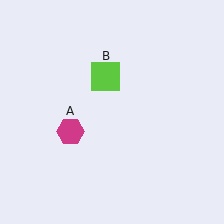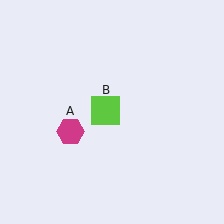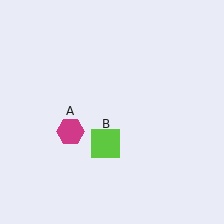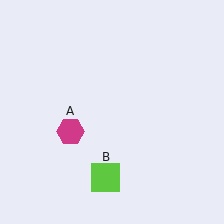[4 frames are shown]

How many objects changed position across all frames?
1 object changed position: lime square (object B).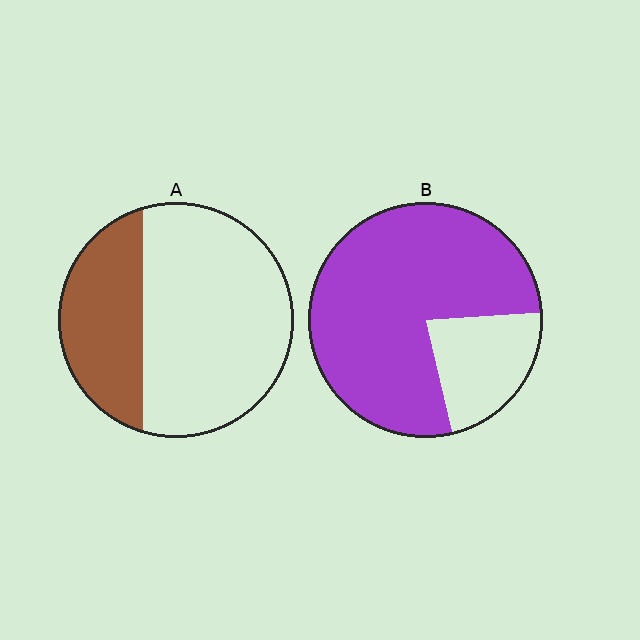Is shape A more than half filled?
No.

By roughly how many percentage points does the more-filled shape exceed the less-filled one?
By roughly 45 percentage points (B over A).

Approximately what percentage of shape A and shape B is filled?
A is approximately 30% and B is approximately 80%.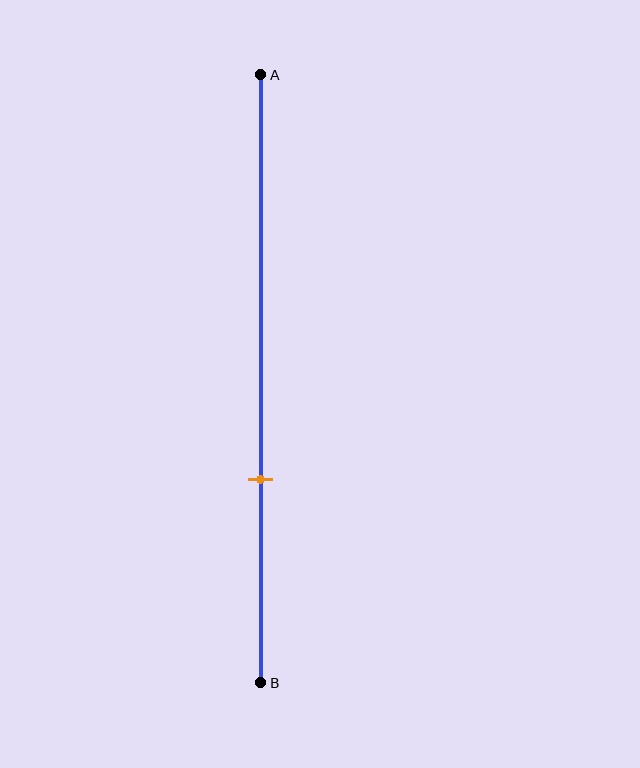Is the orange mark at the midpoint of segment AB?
No, the mark is at about 65% from A, not at the 50% midpoint.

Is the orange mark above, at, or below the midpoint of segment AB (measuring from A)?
The orange mark is below the midpoint of segment AB.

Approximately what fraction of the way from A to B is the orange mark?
The orange mark is approximately 65% of the way from A to B.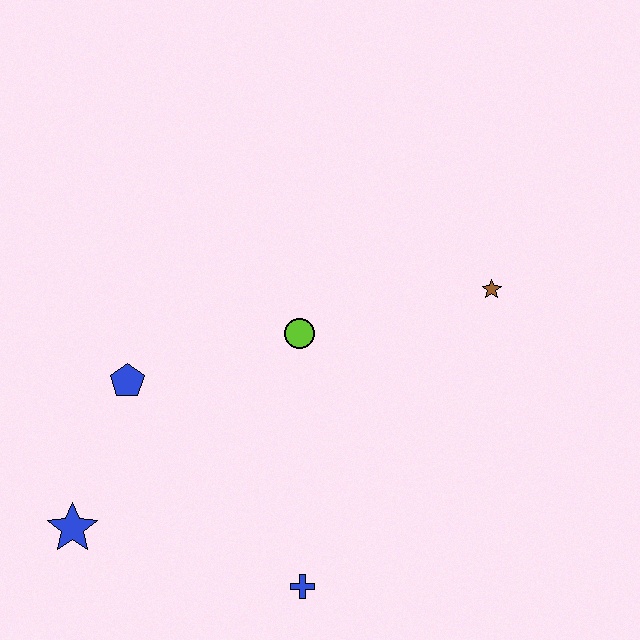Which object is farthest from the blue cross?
The brown star is farthest from the blue cross.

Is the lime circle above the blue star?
Yes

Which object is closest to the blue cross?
The blue star is closest to the blue cross.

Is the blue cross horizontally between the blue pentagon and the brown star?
Yes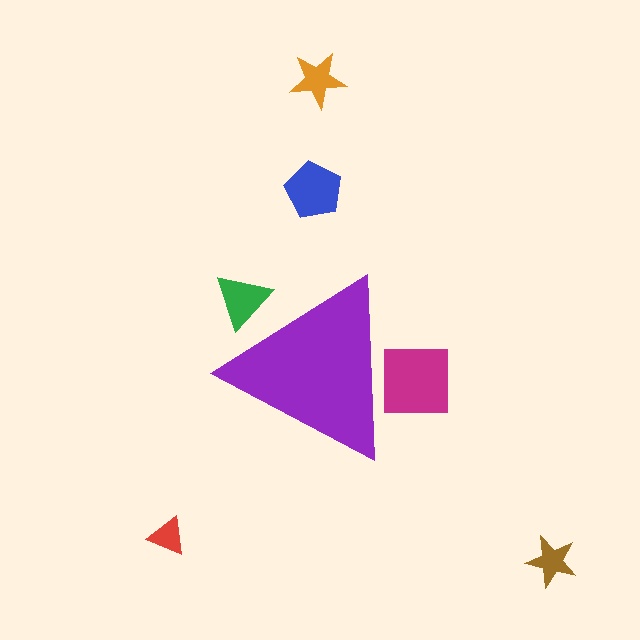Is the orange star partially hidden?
No, the orange star is fully visible.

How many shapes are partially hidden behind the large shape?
2 shapes are partially hidden.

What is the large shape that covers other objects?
A purple triangle.